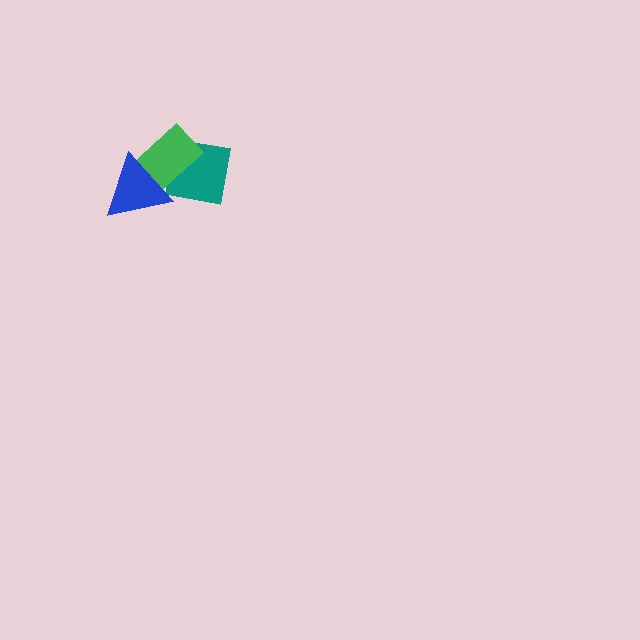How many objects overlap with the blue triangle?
2 objects overlap with the blue triangle.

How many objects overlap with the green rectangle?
2 objects overlap with the green rectangle.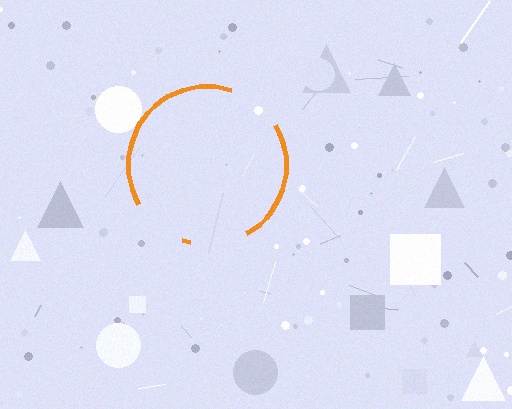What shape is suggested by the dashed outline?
The dashed outline suggests a circle.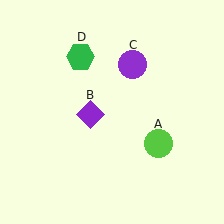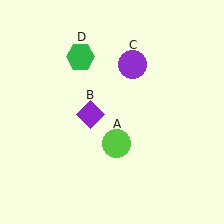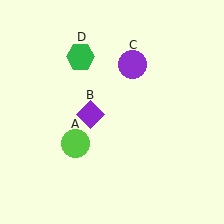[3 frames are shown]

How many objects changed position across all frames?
1 object changed position: lime circle (object A).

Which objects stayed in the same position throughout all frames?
Purple diamond (object B) and purple circle (object C) and green hexagon (object D) remained stationary.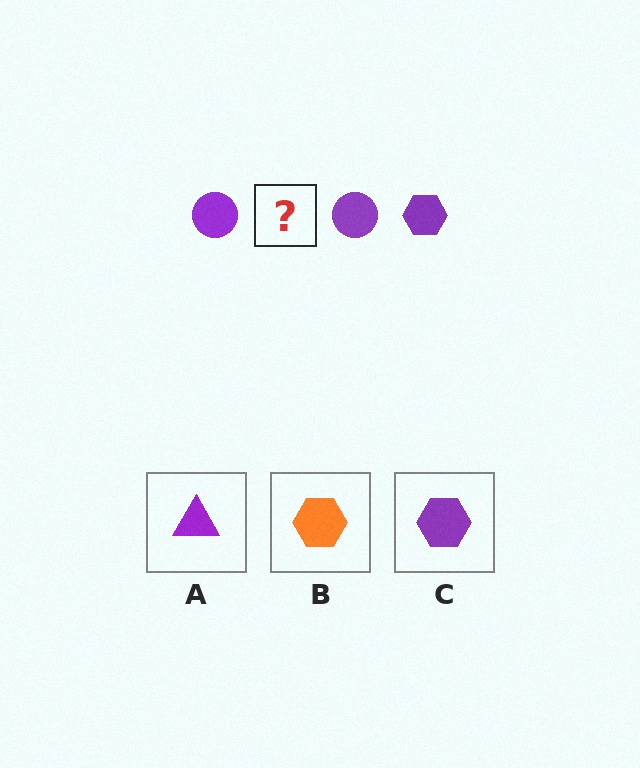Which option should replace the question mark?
Option C.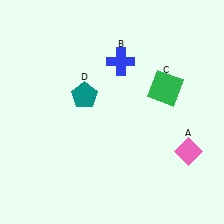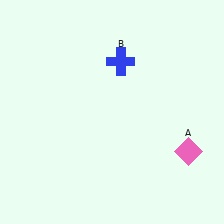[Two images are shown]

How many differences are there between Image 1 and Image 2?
There are 2 differences between the two images.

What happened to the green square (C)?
The green square (C) was removed in Image 2. It was in the top-right area of Image 1.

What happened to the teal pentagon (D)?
The teal pentagon (D) was removed in Image 2. It was in the top-left area of Image 1.